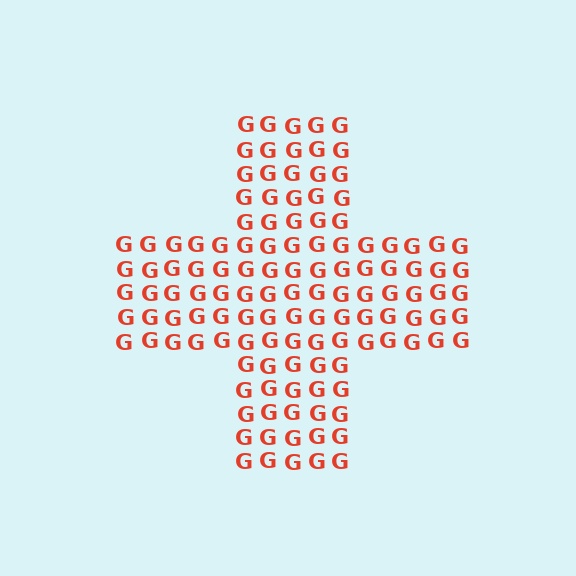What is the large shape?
The large shape is a cross.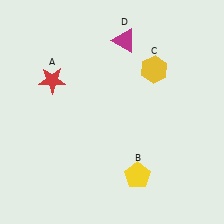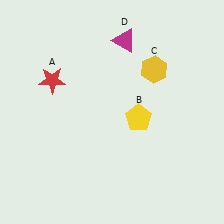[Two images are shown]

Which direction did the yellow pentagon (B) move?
The yellow pentagon (B) moved up.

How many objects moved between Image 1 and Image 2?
1 object moved between the two images.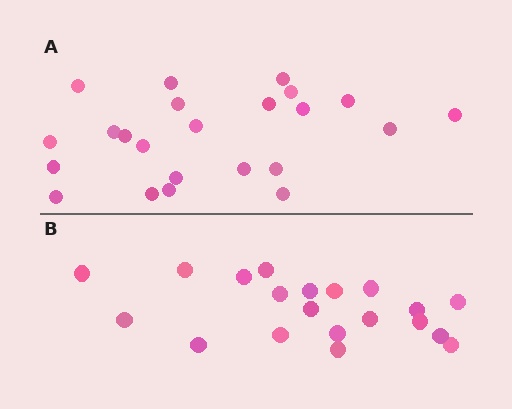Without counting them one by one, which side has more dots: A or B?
Region A (the top region) has more dots.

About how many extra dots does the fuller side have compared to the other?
Region A has just a few more — roughly 2 or 3 more dots than region B.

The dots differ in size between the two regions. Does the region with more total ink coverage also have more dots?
No. Region B has more total ink coverage because its dots are larger, but region A actually contains more individual dots. Total area can be misleading — the number of items is what matters here.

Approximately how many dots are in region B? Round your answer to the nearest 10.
About 20 dots.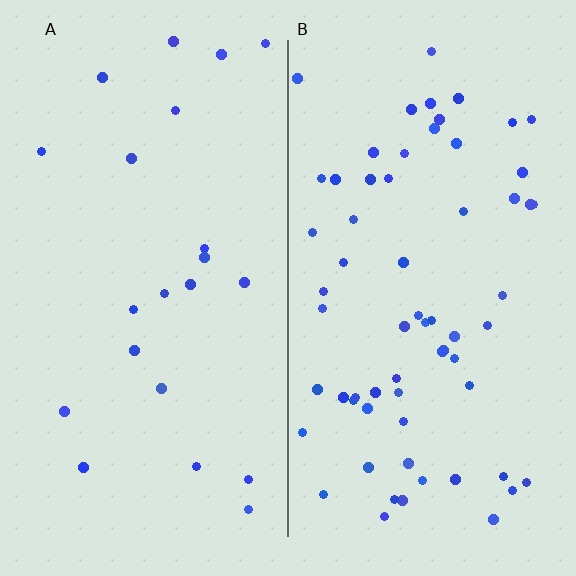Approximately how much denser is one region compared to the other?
Approximately 3.0× — region B over region A.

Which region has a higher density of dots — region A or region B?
B (the right).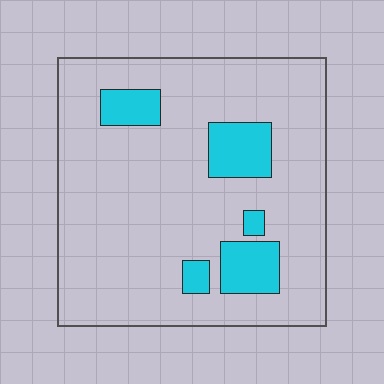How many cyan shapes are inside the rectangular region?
5.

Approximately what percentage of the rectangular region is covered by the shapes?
Approximately 15%.